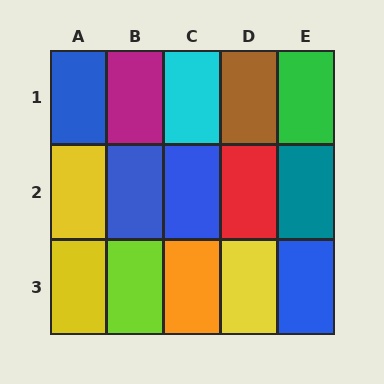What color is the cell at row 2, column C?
Blue.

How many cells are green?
1 cell is green.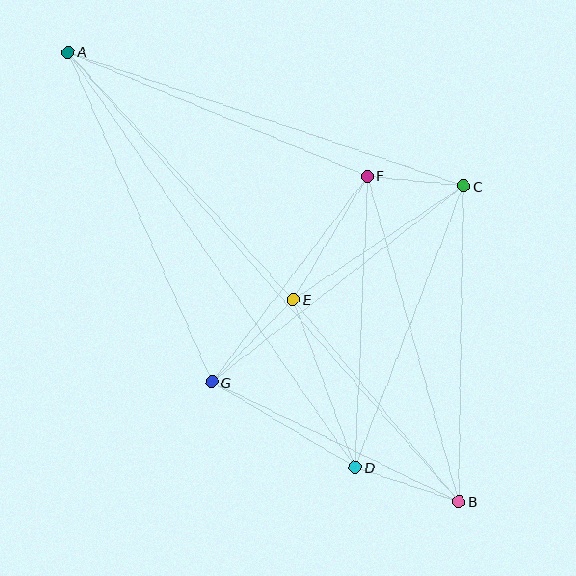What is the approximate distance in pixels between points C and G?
The distance between C and G is approximately 319 pixels.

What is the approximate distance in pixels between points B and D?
The distance between B and D is approximately 109 pixels.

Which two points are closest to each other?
Points C and F are closest to each other.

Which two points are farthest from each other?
Points A and B are farthest from each other.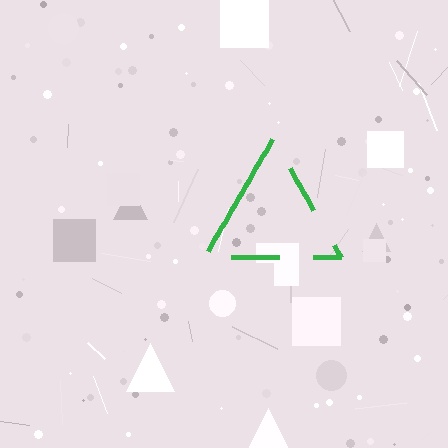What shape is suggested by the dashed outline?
The dashed outline suggests a triangle.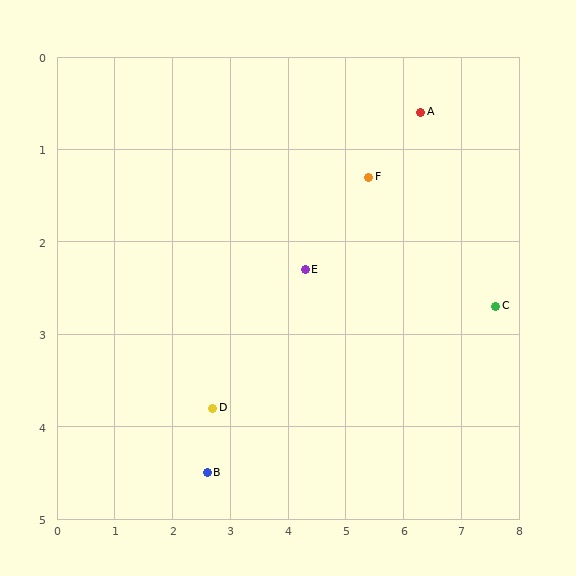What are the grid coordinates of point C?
Point C is at approximately (7.6, 2.7).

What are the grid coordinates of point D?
Point D is at approximately (2.7, 3.8).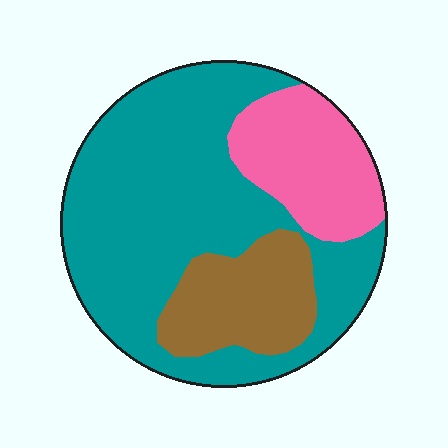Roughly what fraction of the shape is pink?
Pink takes up about one fifth (1/5) of the shape.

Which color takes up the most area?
Teal, at roughly 60%.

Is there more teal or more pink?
Teal.